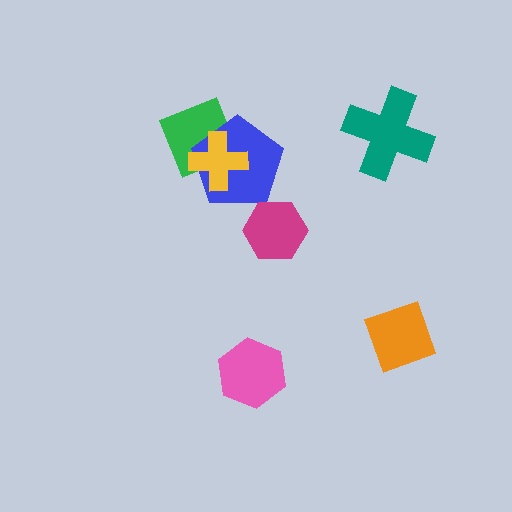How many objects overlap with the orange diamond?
0 objects overlap with the orange diamond.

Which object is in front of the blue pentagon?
The yellow cross is in front of the blue pentagon.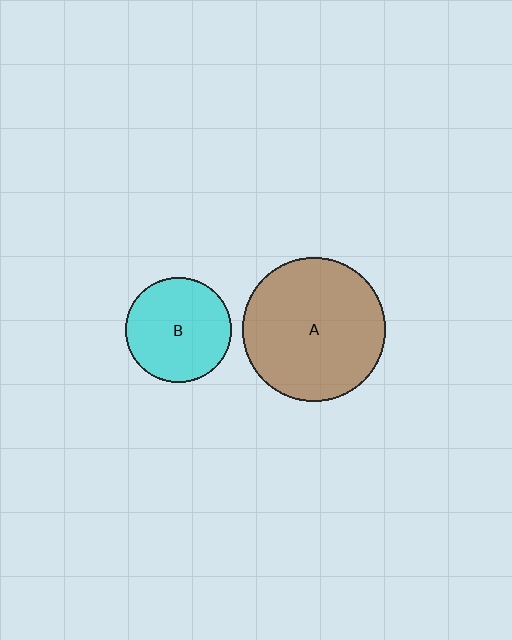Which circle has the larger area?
Circle A (brown).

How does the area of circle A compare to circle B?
Approximately 1.8 times.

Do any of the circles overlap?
No, none of the circles overlap.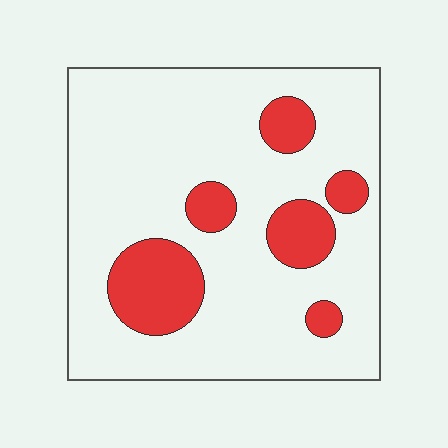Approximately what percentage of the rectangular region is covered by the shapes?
Approximately 20%.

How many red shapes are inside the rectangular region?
6.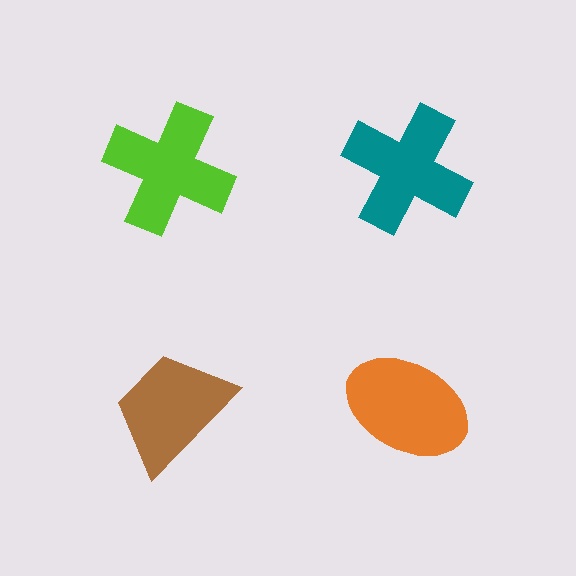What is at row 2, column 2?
An orange ellipse.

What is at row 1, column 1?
A lime cross.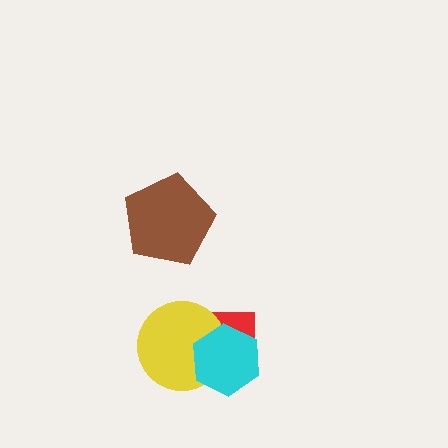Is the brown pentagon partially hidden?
No, no other shape covers it.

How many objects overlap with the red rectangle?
2 objects overlap with the red rectangle.